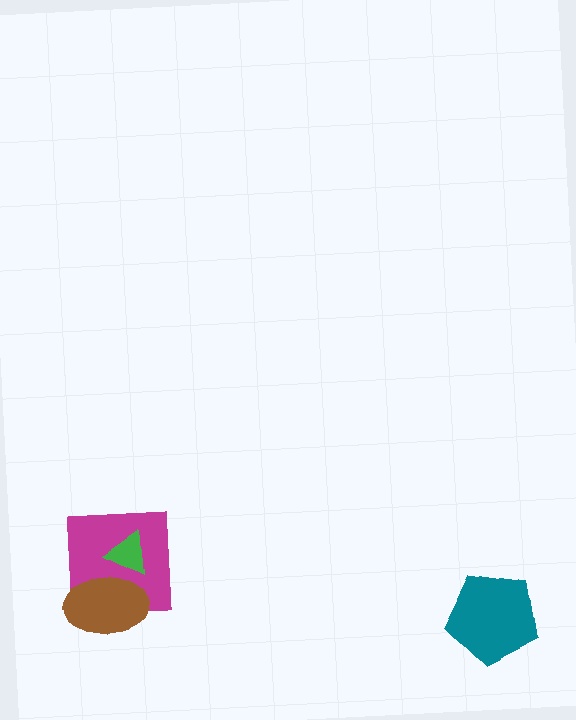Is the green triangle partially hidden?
Yes, it is partially covered by another shape.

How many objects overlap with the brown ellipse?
2 objects overlap with the brown ellipse.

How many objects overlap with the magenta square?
2 objects overlap with the magenta square.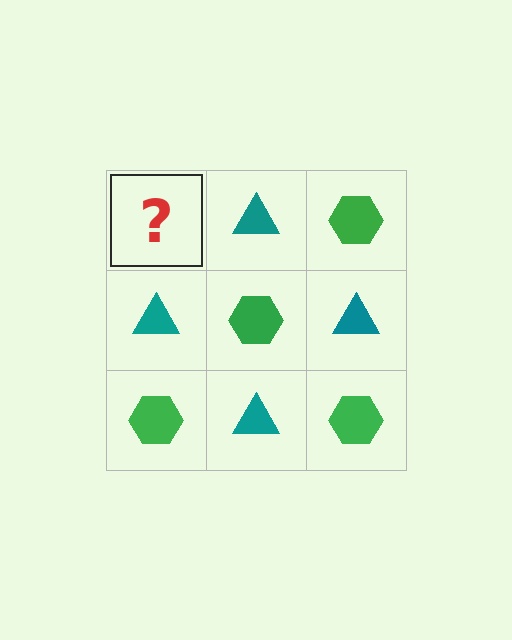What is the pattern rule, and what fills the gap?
The rule is that it alternates green hexagon and teal triangle in a checkerboard pattern. The gap should be filled with a green hexagon.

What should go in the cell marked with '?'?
The missing cell should contain a green hexagon.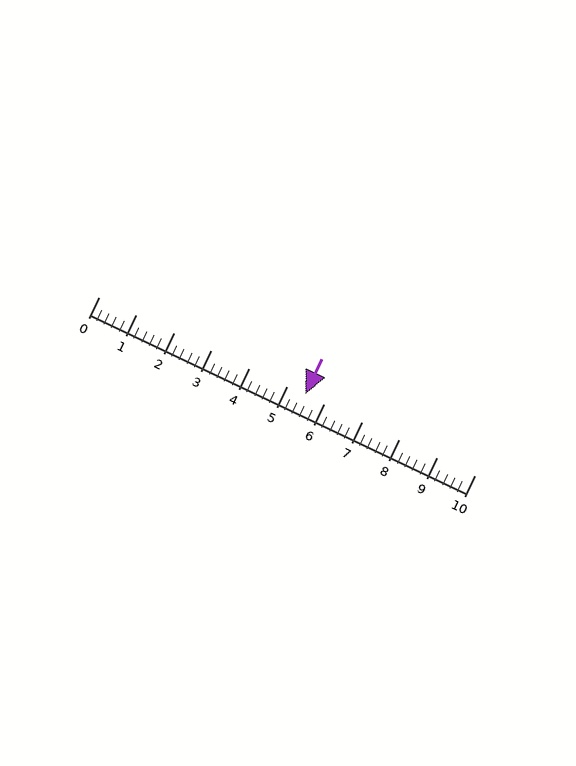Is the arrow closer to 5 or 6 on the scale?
The arrow is closer to 6.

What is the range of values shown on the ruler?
The ruler shows values from 0 to 10.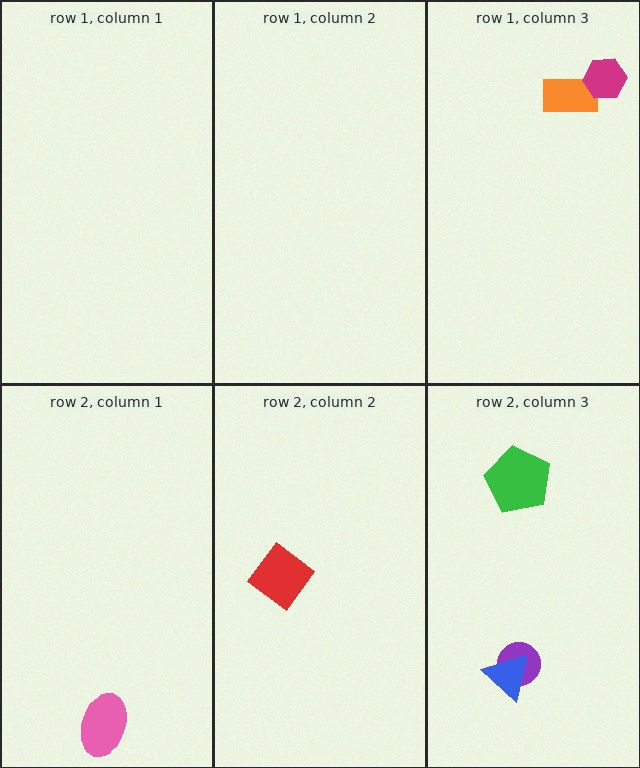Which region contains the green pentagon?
The row 2, column 3 region.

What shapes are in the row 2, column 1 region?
The pink ellipse.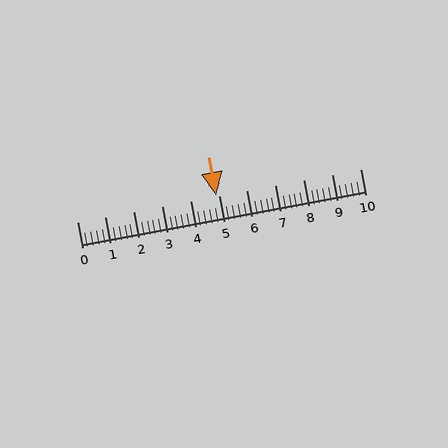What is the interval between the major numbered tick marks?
The major tick marks are spaced 1 units apart.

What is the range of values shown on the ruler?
The ruler shows values from 0 to 10.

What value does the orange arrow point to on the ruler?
The orange arrow points to approximately 4.9.